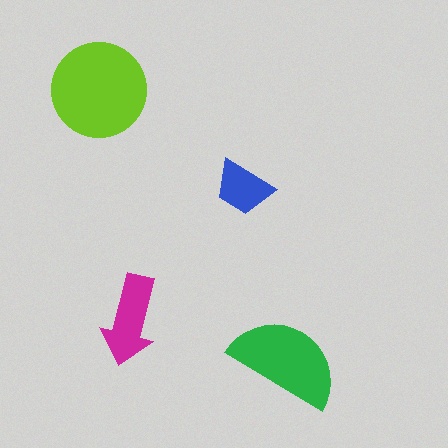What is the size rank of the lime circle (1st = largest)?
1st.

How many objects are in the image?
There are 4 objects in the image.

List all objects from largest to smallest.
The lime circle, the green semicircle, the magenta arrow, the blue trapezoid.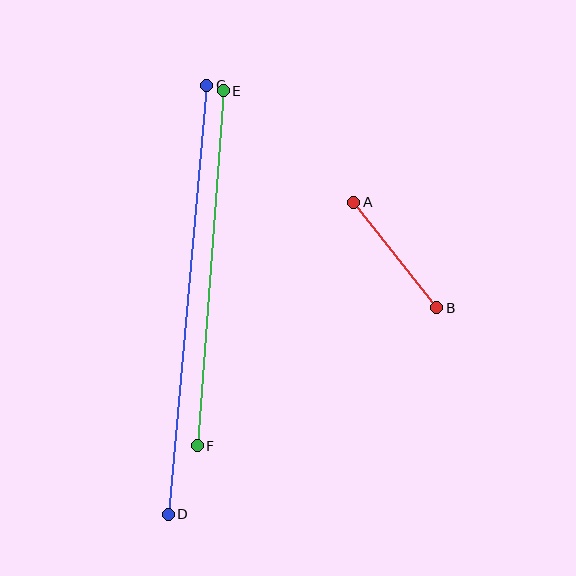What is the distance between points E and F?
The distance is approximately 356 pixels.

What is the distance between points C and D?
The distance is approximately 431 pixels.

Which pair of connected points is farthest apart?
Points C and D are farthest apart.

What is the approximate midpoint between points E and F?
The midpoint is at approximately (210, 268) pixels.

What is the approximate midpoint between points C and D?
The midpoint is at approximately (188, 300) pixels.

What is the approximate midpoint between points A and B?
The midpoint is at approximately (395, 255) pixels.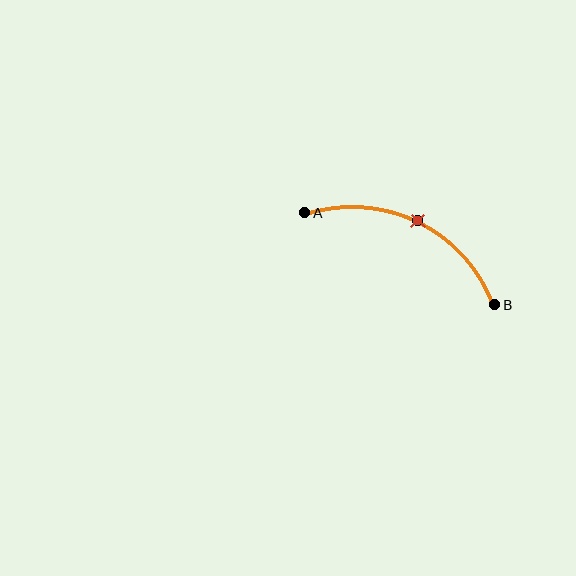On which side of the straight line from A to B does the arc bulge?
The arc bulges above the straight line connecting A and B.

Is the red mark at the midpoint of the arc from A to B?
Yes. The red mark lies on the arc at equal arc-length from both A and B — it is the arc midpoint.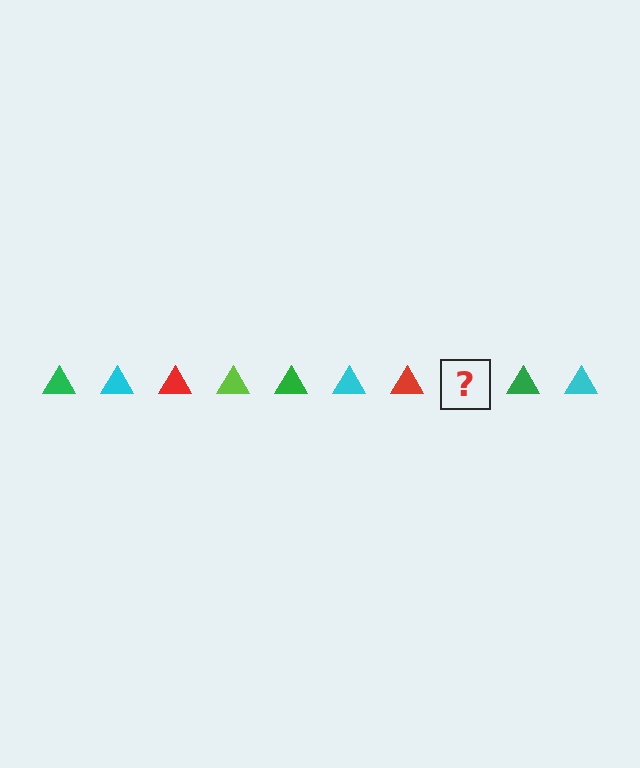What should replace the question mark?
The question mark should be replaced with a lime triangle.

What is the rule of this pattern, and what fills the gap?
The rule is that the pattern cycles through green, cyan, red, lime triangles. The gap should be filled with a lime triangle.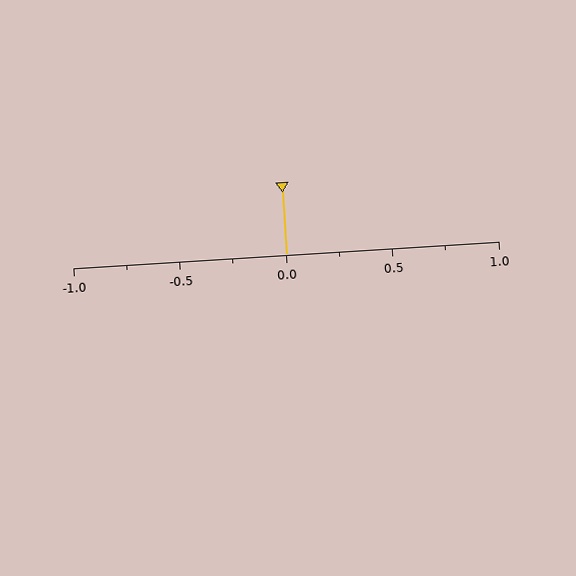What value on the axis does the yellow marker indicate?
The marker indicates approximately 0.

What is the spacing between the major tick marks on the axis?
The major ticks are spaced 0.5 apart.